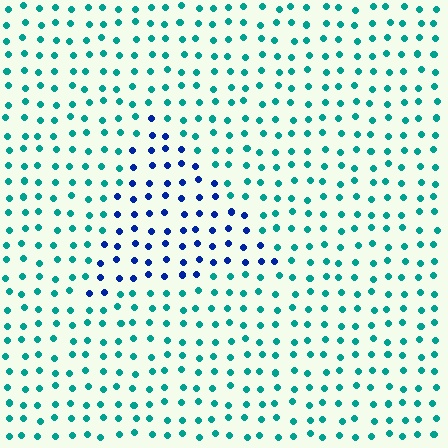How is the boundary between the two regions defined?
The boundary is defined purely by a slight shift in hue (about 53 degrees). Spacing, size, and orientation are identical on both sides.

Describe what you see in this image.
The image is filled with small teal elements in a uniform arrangement. A triangle-shaped region is visible where the elements are tinted to a slightly different hue, forming a subtle color boundary.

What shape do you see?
I see a triangle.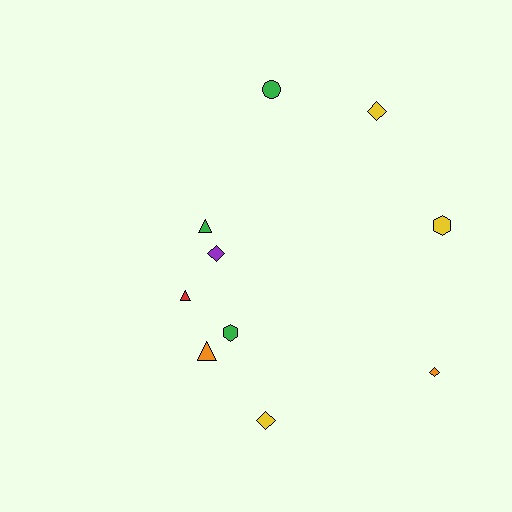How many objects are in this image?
There are 10 objects.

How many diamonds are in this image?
There are 4 diamonds.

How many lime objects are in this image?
There are no lime objects.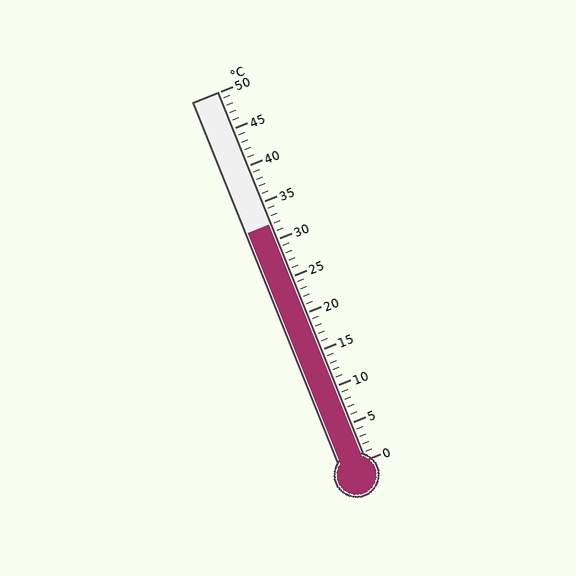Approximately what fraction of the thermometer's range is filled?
The thermometer is filled to approximately 65% of its range.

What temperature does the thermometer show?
The thermometer shows approximately 32°C.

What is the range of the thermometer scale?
The thermometer scale ranges from 0°C to 50°C.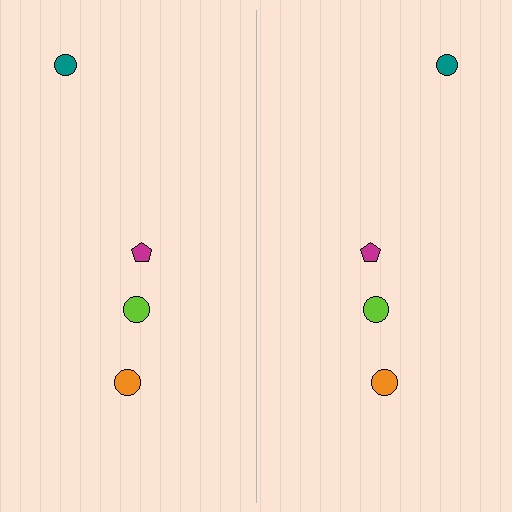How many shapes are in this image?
There are 8 shapes in this image.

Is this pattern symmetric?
Yes, this pattern has bilateral (reflection) symmetry.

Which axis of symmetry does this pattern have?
The pattern has a vertical axis of symmetry running through the center of the image.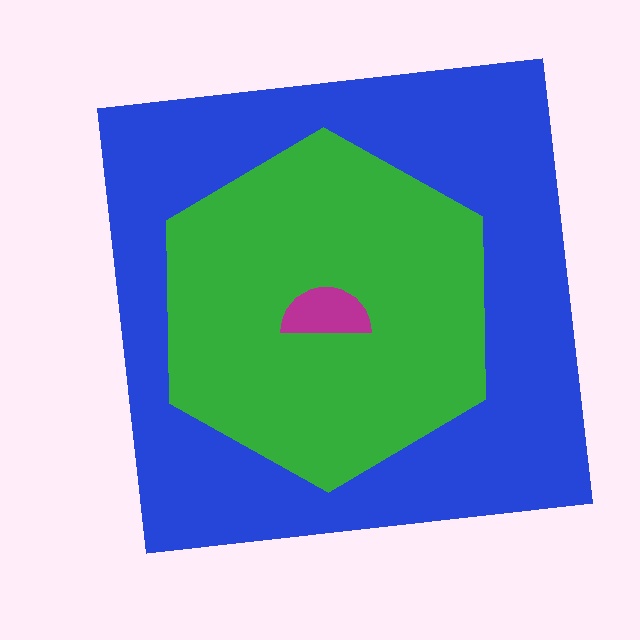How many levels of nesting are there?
3.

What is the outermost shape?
The blue square.